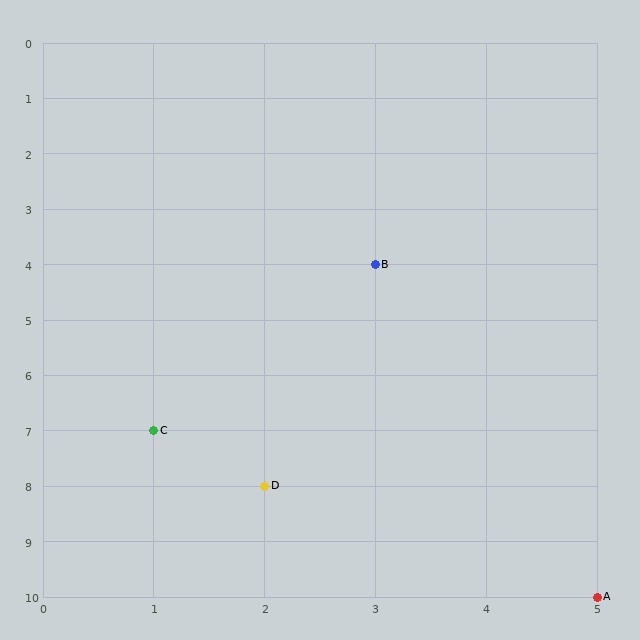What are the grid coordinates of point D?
Point D is at grid coordinates (2, 8).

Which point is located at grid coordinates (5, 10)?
Point A is at (5, 10).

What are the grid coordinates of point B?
Point B is at grid coordinates (3, 4).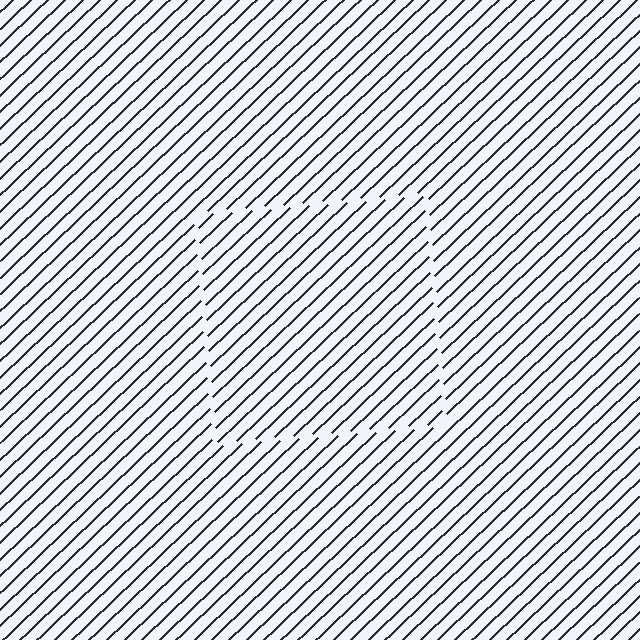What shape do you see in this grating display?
An illusory square. The interior of the shape contains the same grating, shifted by half a period — the contour is defined by the phase discontinuity where line-ends from the inner and outer gratings abut.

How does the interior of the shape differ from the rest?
The interior of the shape contains the same grating, shifted by half a period — the contour is defined by the phase discontinuity where line-ends from the inner and outer gratings abut.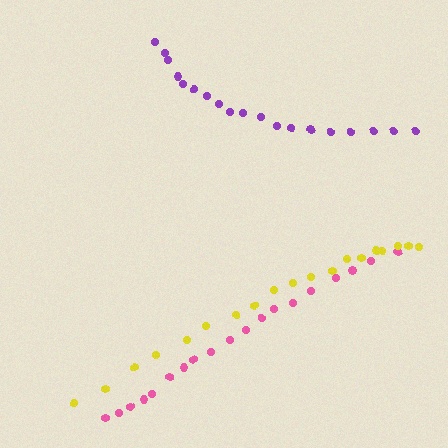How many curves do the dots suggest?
There are 3 distinct paths.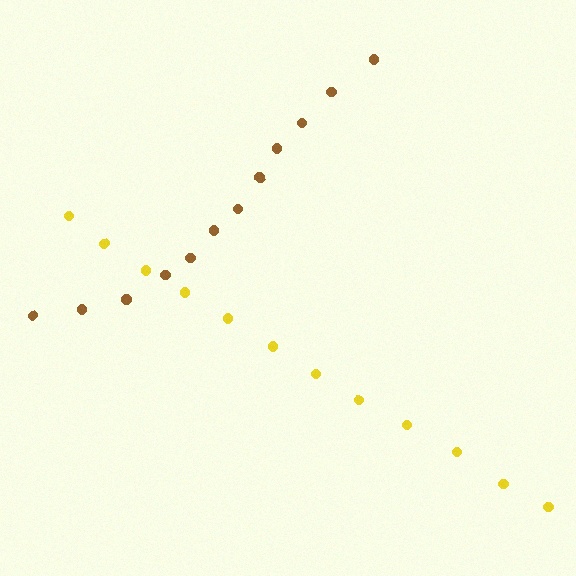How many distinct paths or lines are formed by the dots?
There are 2 distinct paths.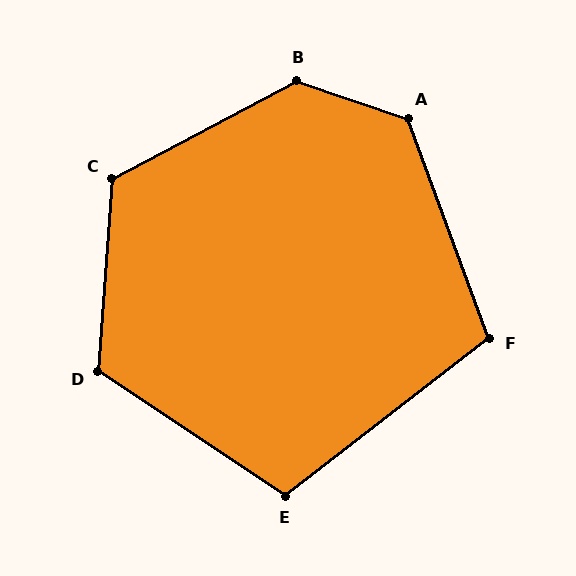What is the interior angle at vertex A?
Approximately 129 degrees (obtuse).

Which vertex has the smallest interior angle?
F, at approximately 107 degrees.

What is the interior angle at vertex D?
Approximately 119 degrees (obtuse).